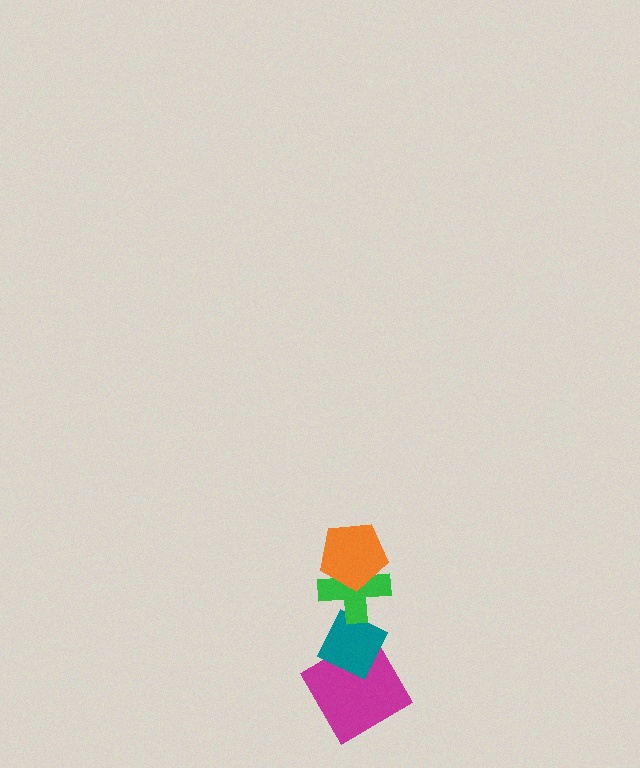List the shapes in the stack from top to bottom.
From top to bottom: the orange pentagon, the green cross, the teal diamond, the magenta diamond.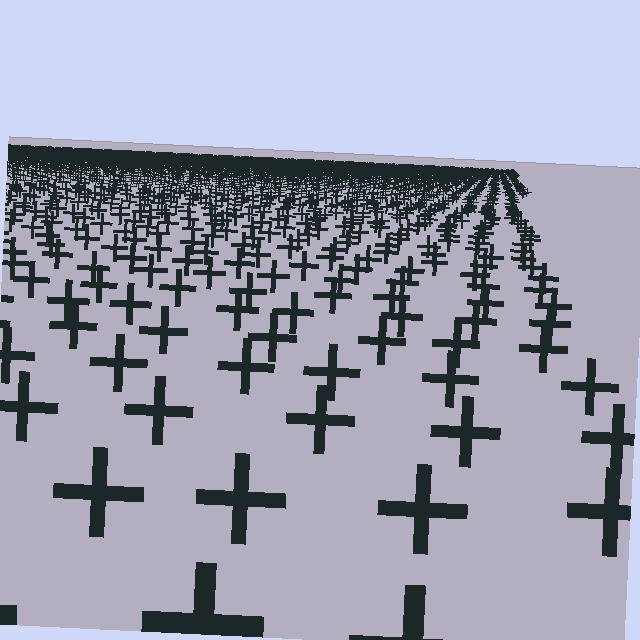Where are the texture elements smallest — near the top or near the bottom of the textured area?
Near the top.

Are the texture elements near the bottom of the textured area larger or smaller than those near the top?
Larger. Near the bottom, elements are closer to the viewer and appear at a bigger on-screen size.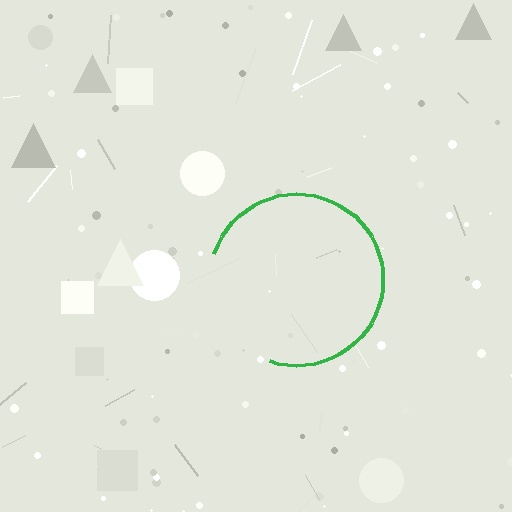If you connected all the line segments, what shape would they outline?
They would outline a circle.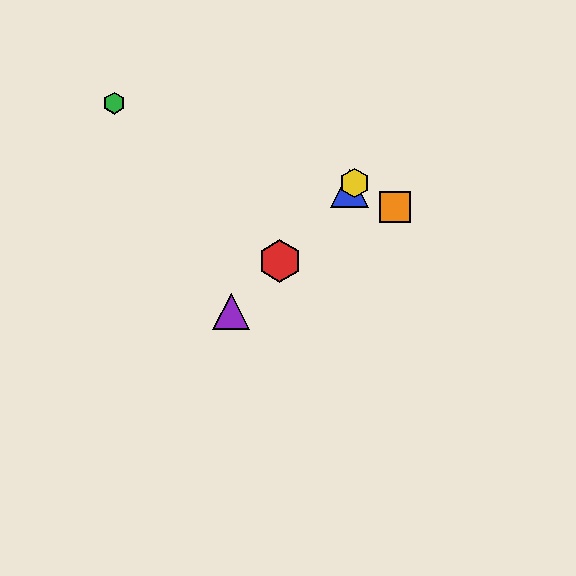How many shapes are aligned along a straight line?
4 shapes (the red hexagon, the blue triangle, the yellow hexagon, the purple triangle) are aligned along a straight line.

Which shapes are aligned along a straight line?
The red hexagon, the blue triangle, the yellow hexagon, the purple triangle are aligned along a straight line.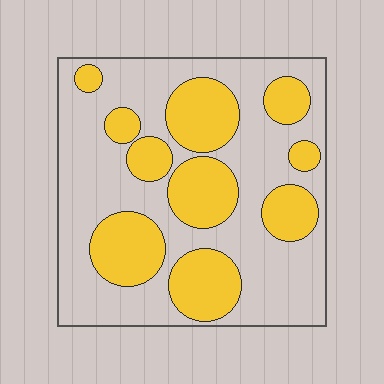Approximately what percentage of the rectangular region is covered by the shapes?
Approximately 35%.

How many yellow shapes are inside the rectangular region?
10.